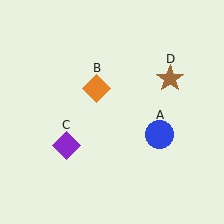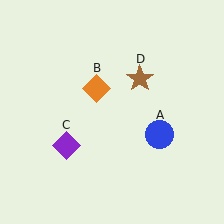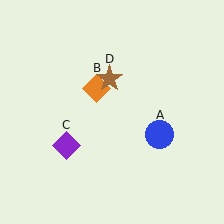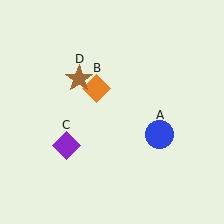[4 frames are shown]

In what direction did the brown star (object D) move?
The brown star (object D) moved left.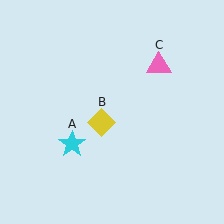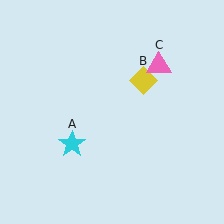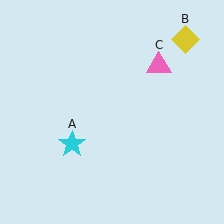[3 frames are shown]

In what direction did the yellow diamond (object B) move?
The yellow diamond (object B) moved up and to the right.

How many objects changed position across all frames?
1 object changed position: yellow diamond (object B).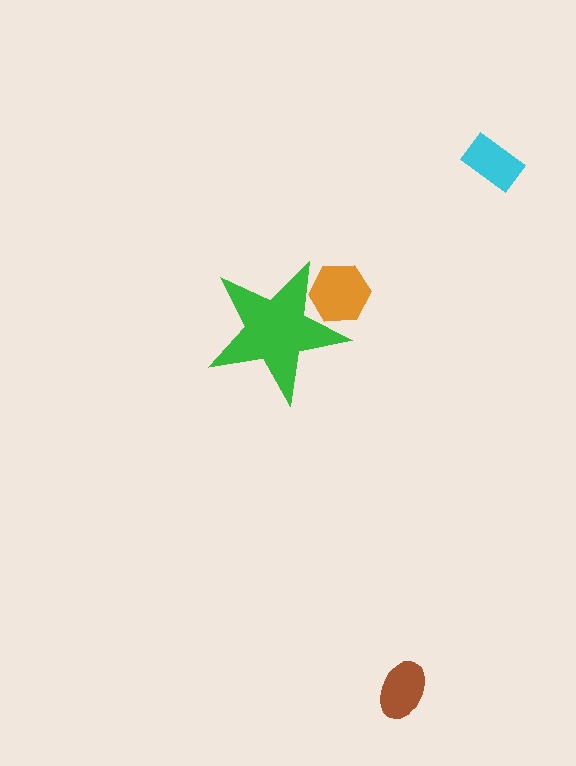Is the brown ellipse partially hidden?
No, the brown ellipse is fully visible.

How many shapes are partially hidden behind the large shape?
1 shape is partially hidden.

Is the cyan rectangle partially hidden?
No, the cyan rectangle is fully visible.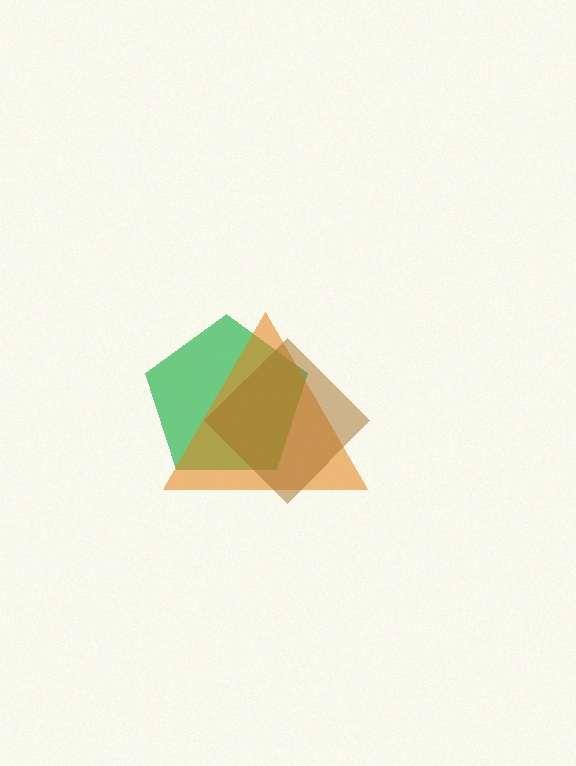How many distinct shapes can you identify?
There are 3 distinct shapes: a green pentagon, an orange triangle, a brown diamond.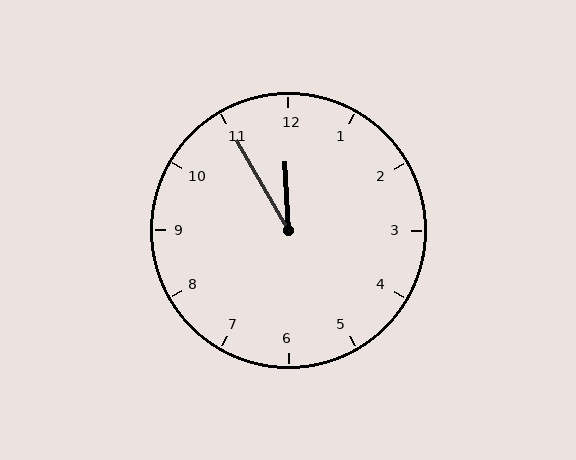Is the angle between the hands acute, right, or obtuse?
It is acute.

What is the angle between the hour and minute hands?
Approximately 28 degrees.